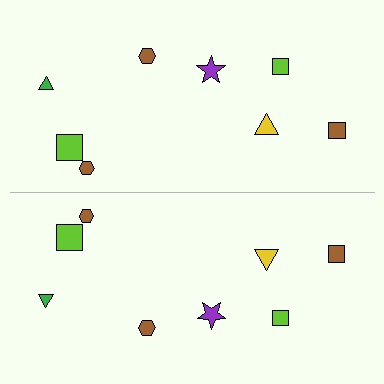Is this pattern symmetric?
Yes, this pattern has bilateral (reflection) symmetry.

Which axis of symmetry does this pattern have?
The pattern has a horizontal axis of symmetry running through the center of the image.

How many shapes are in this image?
There are 16 shapes in this image.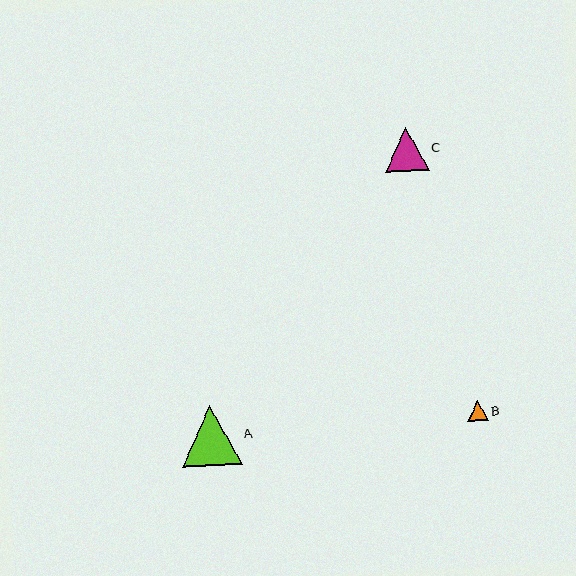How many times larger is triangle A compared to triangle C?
Triangle A is approximately 1.4 times the size of triangle C.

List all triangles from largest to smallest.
From largest to smallest: A, C, B.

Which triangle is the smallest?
Triangle B is the smallest with a size of approximately 20 pixels.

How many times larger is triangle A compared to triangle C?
Triangle A is approximately 1.4 times the size of triangle C.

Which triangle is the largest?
Triangle A is the largest with a size of approximately 60 pixels.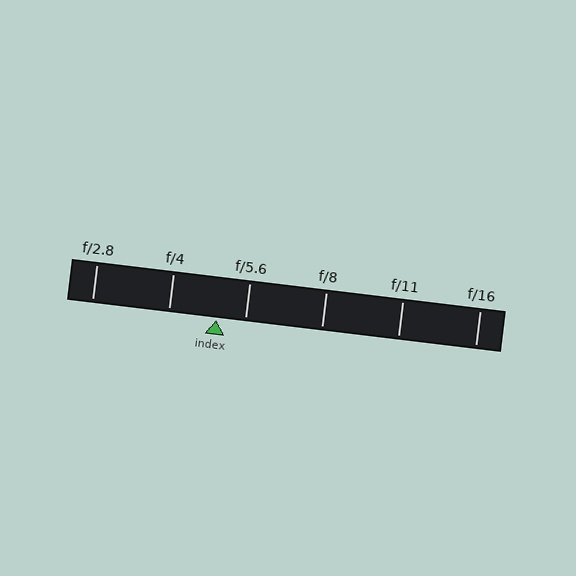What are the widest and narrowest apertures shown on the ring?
The widest aperture shown is f/2.8 and the narrowest is f/16.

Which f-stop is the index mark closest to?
The index mark is closest to f/5.6.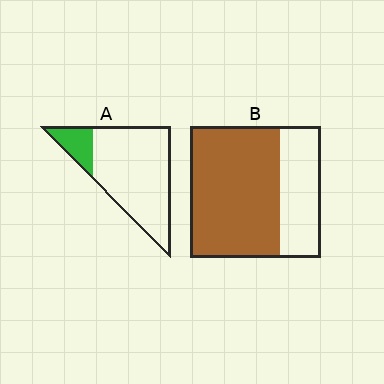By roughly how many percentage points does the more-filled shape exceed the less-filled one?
By roughly 50 percentage points (B over A).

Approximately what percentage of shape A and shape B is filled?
A is approximately 15% and B is approximately 70%.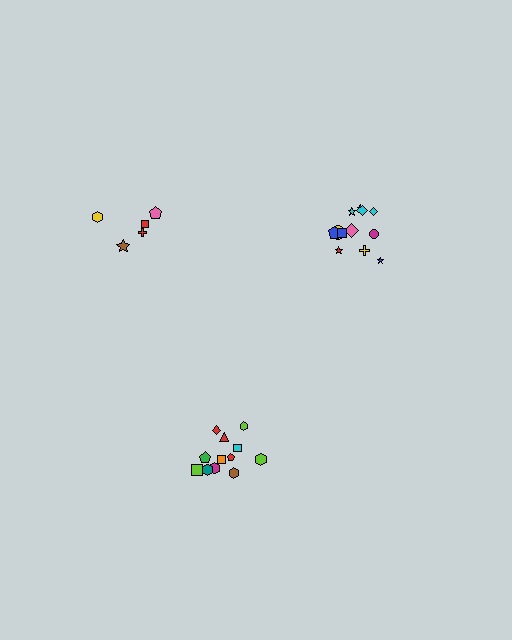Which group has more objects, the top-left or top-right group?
The top-right group.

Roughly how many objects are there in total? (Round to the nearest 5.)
Roughly 30 objects in total.